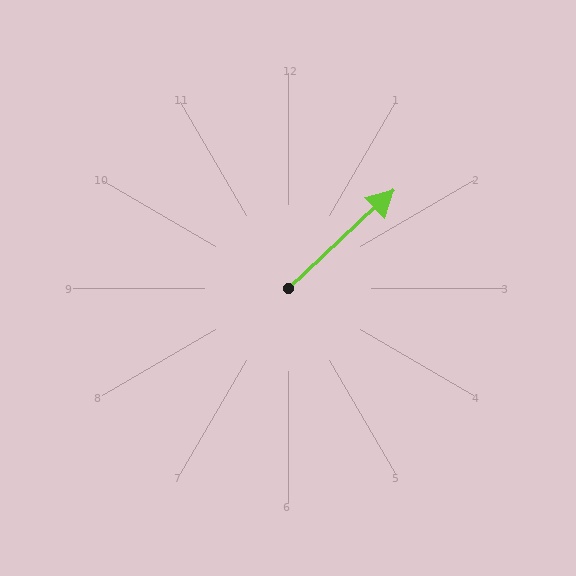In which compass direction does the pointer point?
Northeast.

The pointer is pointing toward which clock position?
Roughly 2 o'clock.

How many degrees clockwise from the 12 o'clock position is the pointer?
Approximately 47 degrees.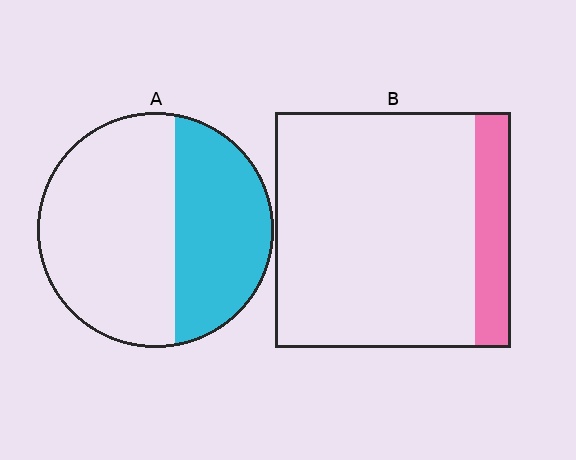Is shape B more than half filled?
No.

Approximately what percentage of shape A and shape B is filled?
A is approximately 40% and B is approximately 15%.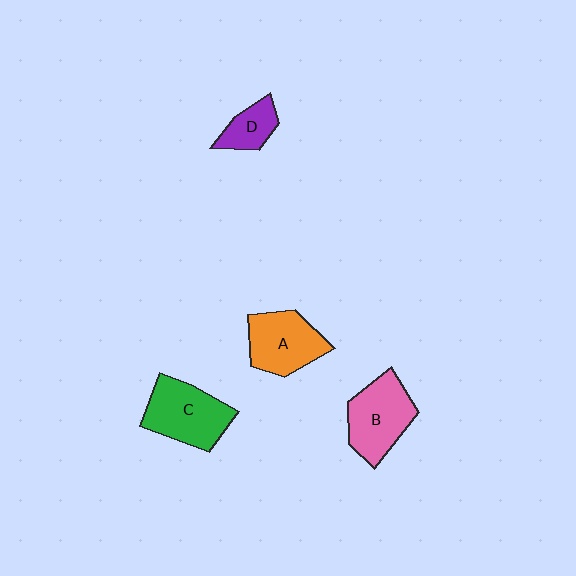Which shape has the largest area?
Shape C (green).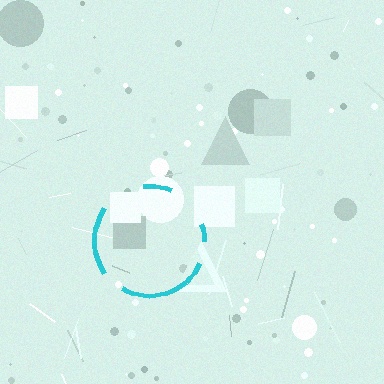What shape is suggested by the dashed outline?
The dashed outline suggests a circle.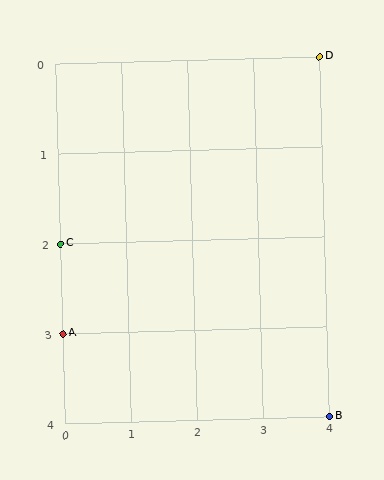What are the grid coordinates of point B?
Point B is at grid coordinates (4, 4).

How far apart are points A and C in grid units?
Points A and C are 1 row apart.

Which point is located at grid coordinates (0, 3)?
Point A is at (0, 3).